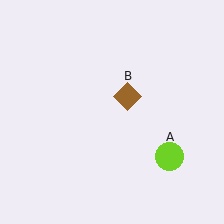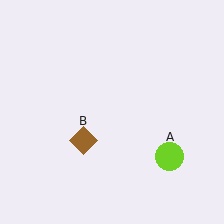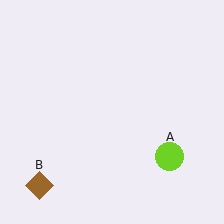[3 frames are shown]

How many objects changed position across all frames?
1 object changed position: brown diamond (object B).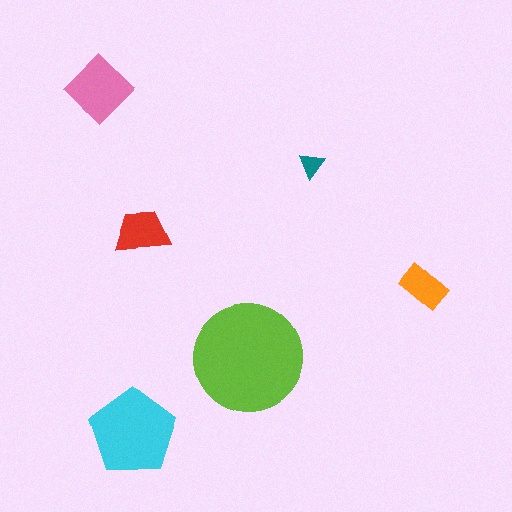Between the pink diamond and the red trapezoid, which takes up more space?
The pink diamond.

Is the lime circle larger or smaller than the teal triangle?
Larger.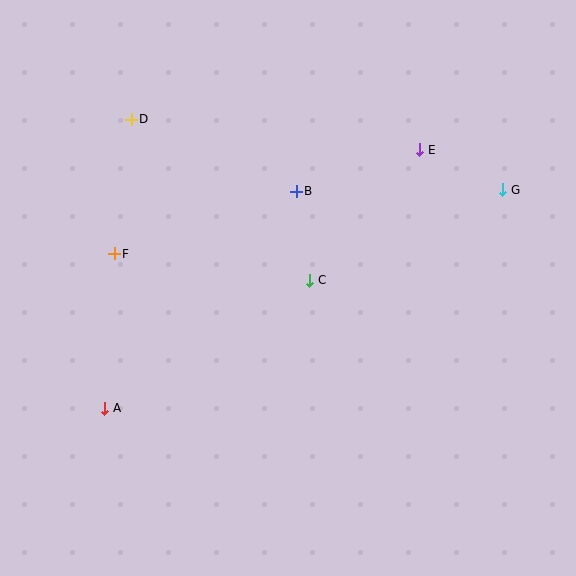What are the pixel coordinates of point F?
Point F is at (114, 254).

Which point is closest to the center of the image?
Point C at (310, 280) is closest to the center.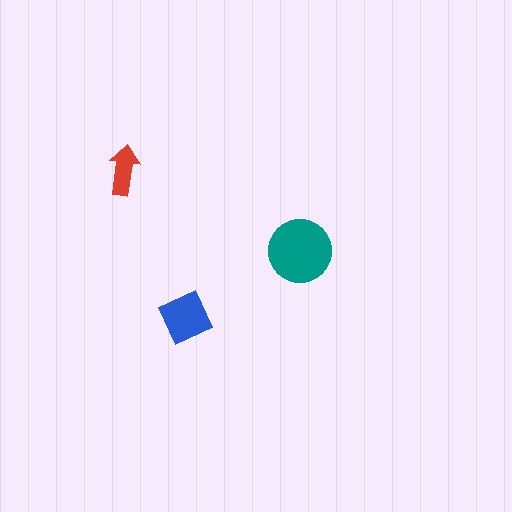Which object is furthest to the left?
The red arrow is leftmost.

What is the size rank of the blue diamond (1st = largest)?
2nd.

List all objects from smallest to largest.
The red arrow, the blue diamond, the teal circle.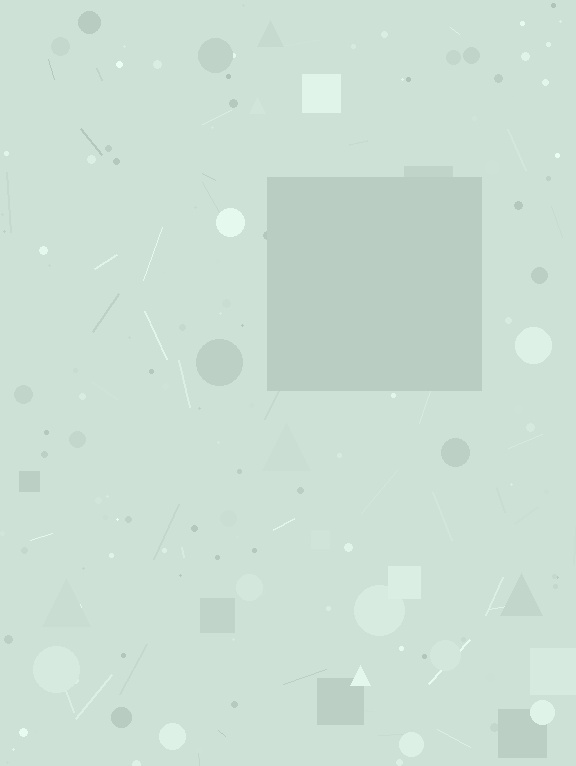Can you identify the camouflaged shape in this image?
The camouflaged shape is a square.